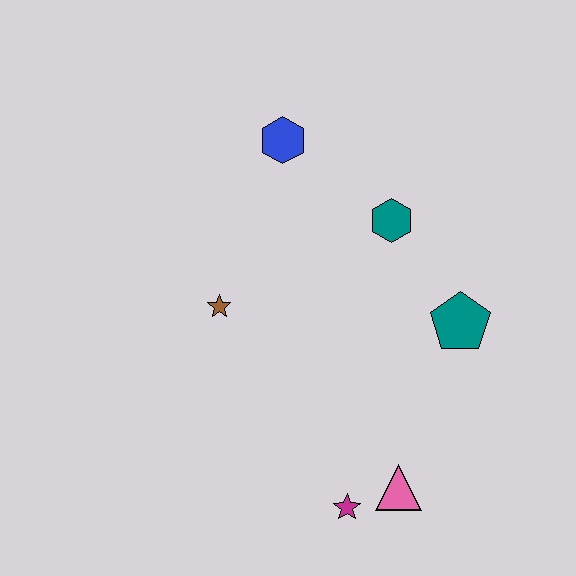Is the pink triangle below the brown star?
Yes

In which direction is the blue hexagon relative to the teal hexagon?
The blue hexagon is to the left of the teal hexagon.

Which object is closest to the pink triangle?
The magenta star is closest to the pink triangle.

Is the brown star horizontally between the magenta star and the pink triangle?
No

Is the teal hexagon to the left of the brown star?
No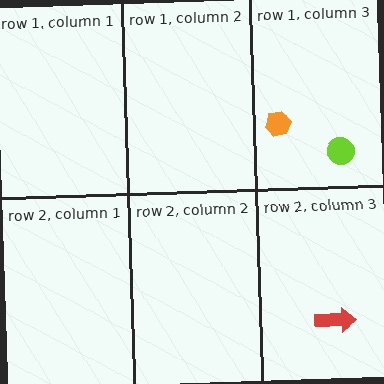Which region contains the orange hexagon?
The row 1, column 3 region.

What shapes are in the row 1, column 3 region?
The orange hexagon, the lime circle.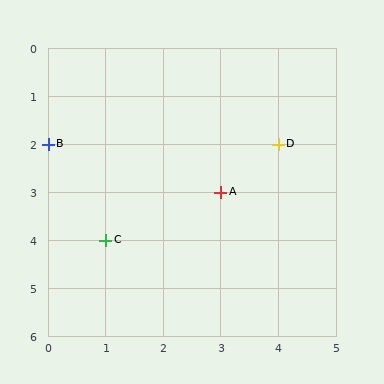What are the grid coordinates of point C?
Point C is at grid coordinates (1, 4).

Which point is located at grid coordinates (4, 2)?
Point D is at (4, 2).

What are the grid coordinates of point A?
Point A is at grid coordinates (3, 3).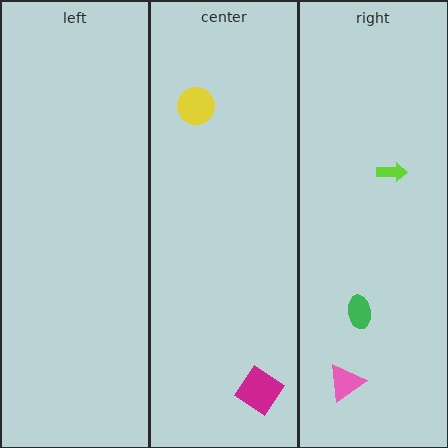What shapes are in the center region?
The magenta diamond, the yellow circle.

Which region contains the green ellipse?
The right region.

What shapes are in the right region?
The pink triangle, the lime arrow, the green ellipse.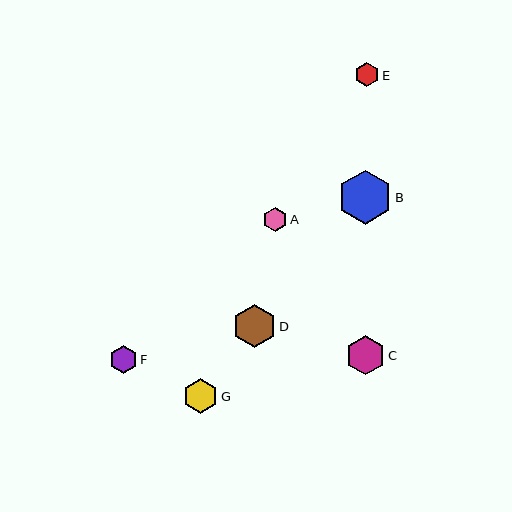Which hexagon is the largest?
Hexagon B is the largest with a size of approximately 54 pixels.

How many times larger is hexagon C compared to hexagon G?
Hexagon C is approximately 1.1 times the size of hexagon G.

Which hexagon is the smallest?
Hexagon A is the smallest with a size of approximately 24 pixels.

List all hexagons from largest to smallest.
From largest to smallest: B, D, C, G, F, E, A.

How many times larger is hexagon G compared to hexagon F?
Hexagon G is approximately 1.3 times the size of hexagon F.